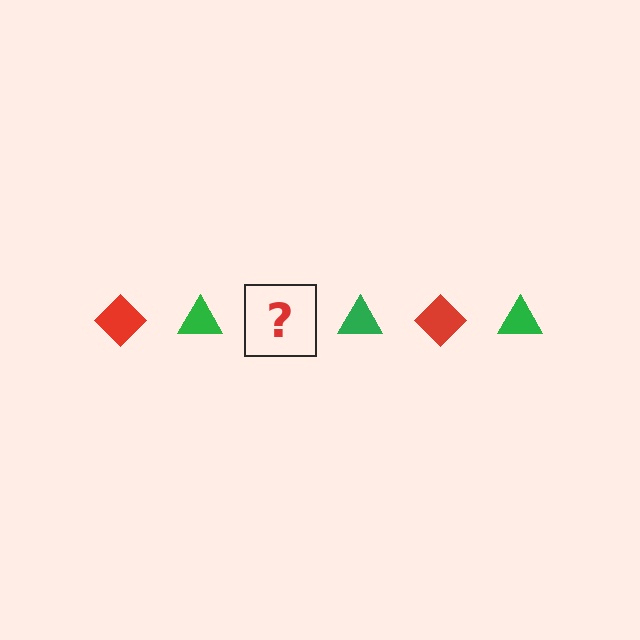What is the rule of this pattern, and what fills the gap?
The rule is that the pattern alternates between red diamond and green triangle. The gap should be filled with a red diamond.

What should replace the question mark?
The question mark should be replaced with a red diamond.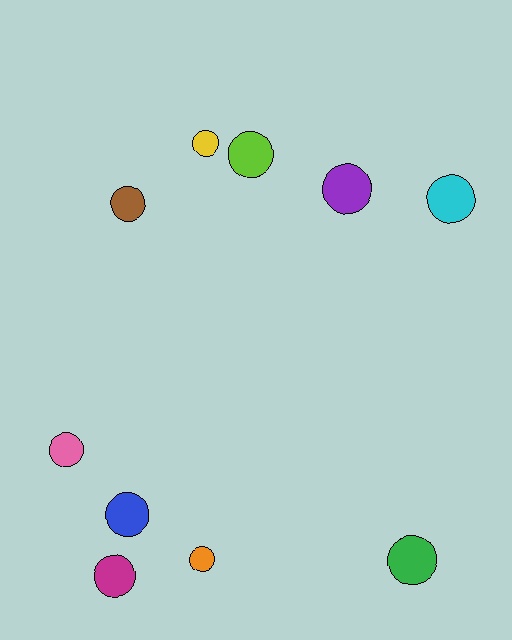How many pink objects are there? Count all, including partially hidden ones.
There is 1 pink object.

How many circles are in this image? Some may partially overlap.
There are 10 circles.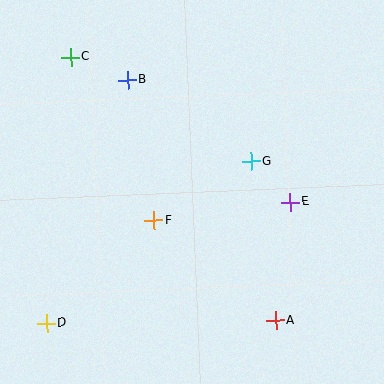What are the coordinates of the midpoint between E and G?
The midpoint between E and G is at (271, 182).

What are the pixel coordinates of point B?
Point B is at (128, 80).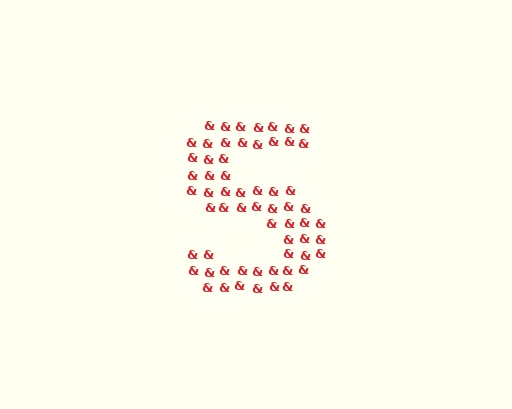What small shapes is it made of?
It is made of small ampersands.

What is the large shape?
The large shape is the letter S.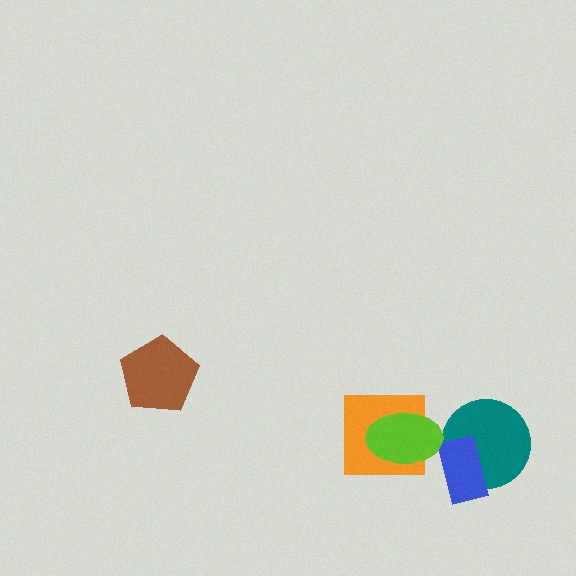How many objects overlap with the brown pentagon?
0 objects overlap with the brown pentagon.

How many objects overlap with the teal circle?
1 object overlaps with the teal circle.